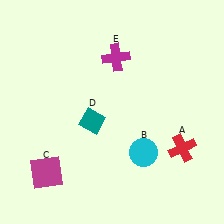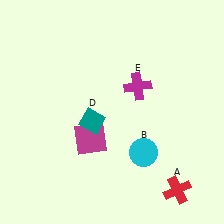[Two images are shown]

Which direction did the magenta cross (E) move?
The magenta cross (E) moved down.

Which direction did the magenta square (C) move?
The magenta square (C) moved right.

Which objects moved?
The objects that moved are: the red cross (A), the magenta square (C), the magenta cross (E).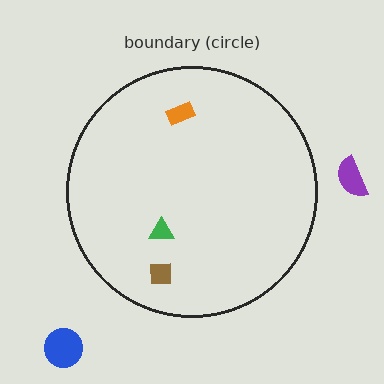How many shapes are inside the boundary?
3 inside, 2 outside.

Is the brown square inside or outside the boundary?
Inside.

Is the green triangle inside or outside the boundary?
Inside.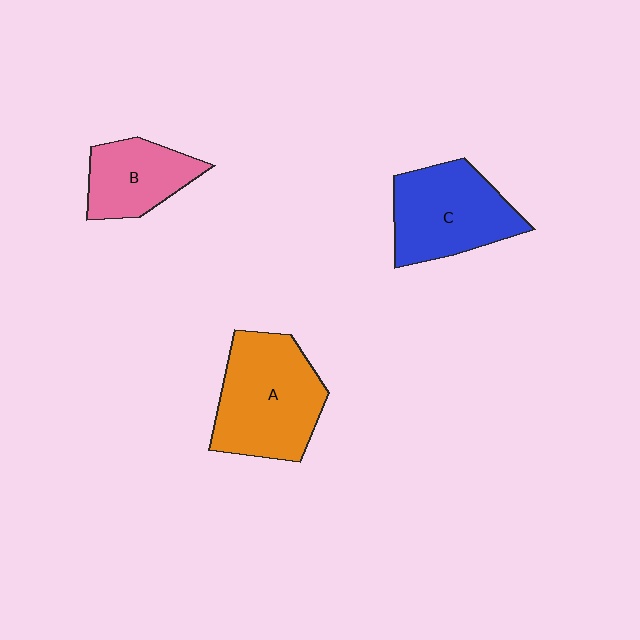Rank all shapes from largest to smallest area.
From largest to smallest: A (orange), C (blue), B (pink).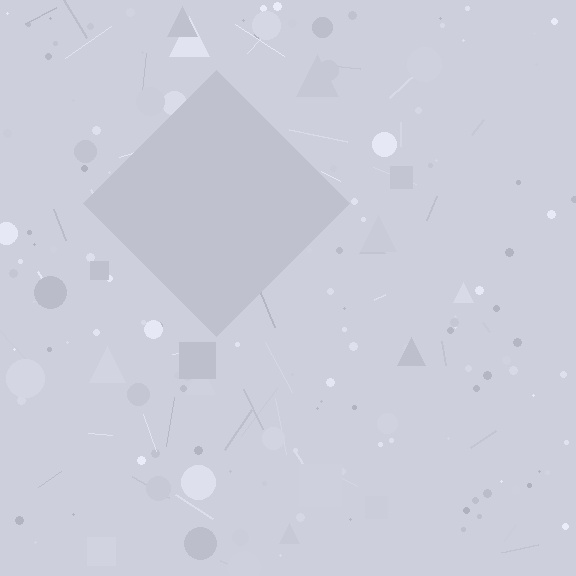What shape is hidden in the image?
A diamond is hidden in the image.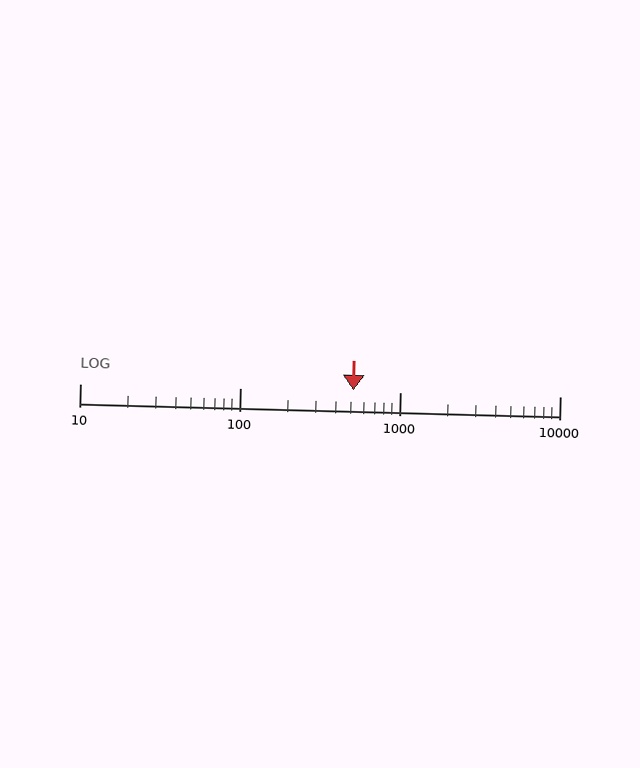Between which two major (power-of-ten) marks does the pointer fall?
The pointer is between 100 and 1000.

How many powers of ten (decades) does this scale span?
The scale spans 3 decades, from 10 to 10000.